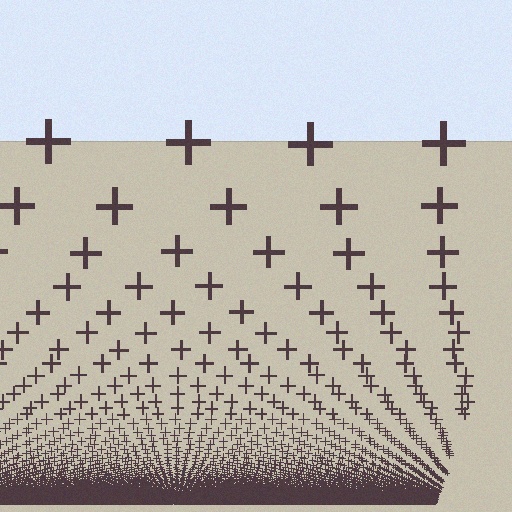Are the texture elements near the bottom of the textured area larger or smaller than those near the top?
Smaller. The gradient is inverted — elements near the bottom are smaller and denser.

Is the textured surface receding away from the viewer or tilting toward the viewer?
The surface appears to tilt toward the viewer. Texture elements get larger and sparser toward the top.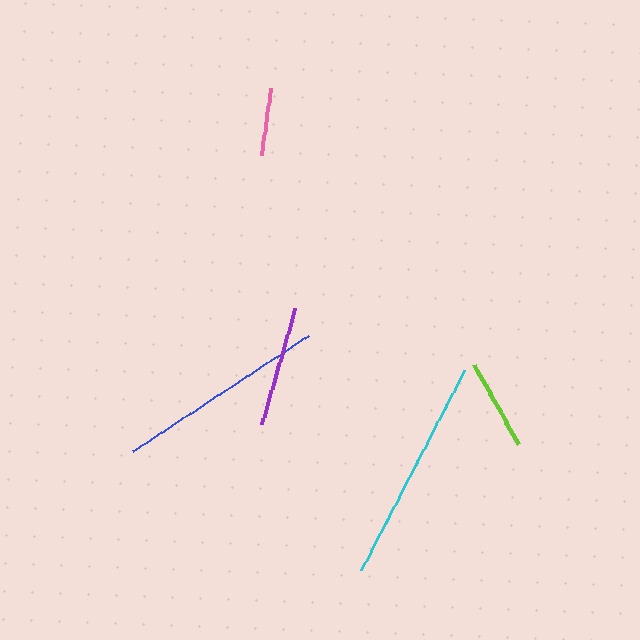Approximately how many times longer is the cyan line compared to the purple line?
The cyan line is approximately 1.9 times the length of the purple line.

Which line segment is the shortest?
The pink line is the shortest at approximately 68 pixels.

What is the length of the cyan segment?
The cyan segment is approximately 225 pixels long.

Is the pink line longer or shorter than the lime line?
The lime line is longer than the pink line.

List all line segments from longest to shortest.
From longest to shortest: cyan, blue, purple, lime, pink.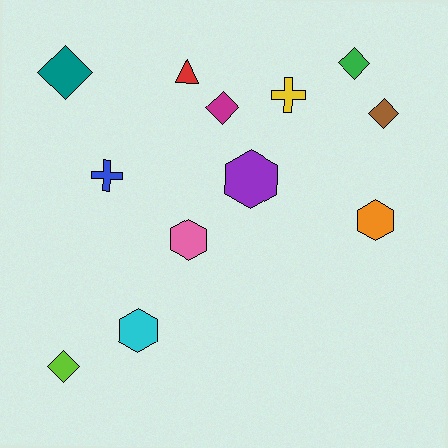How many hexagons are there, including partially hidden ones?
There are 4 hexagons.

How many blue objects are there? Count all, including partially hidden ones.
There is 1 blue object.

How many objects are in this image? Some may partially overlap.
There are 12 objects.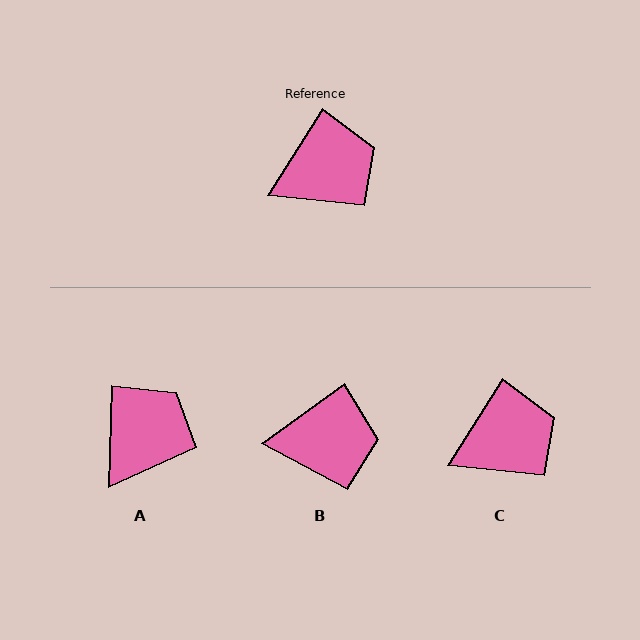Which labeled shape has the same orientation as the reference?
C.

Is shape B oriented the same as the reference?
No, it is off by about 22 degrees.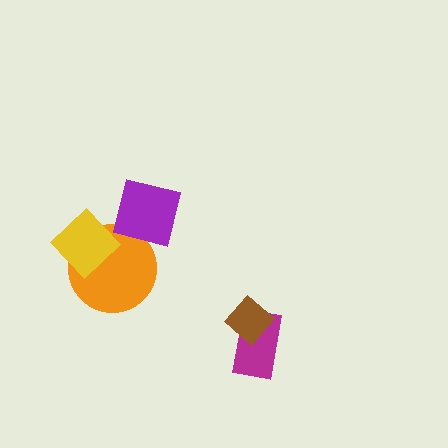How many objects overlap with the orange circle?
2 objects overlap with the orange circle.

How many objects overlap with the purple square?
1 object overlaps with the purple square.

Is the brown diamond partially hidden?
No, no other shape covers it.